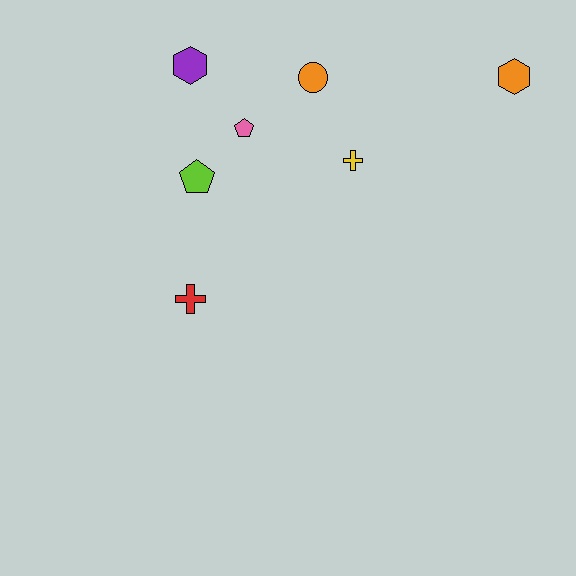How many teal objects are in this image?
There are no teal objects.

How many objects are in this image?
There are 7 objects.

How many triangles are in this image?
There are no triangles.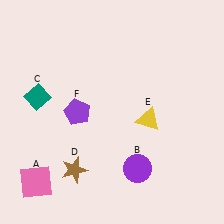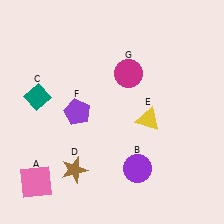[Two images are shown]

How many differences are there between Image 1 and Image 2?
There is 1 difference between the two images.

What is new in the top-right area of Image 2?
A magenta circle (G) was added in the top-right area of Image 2.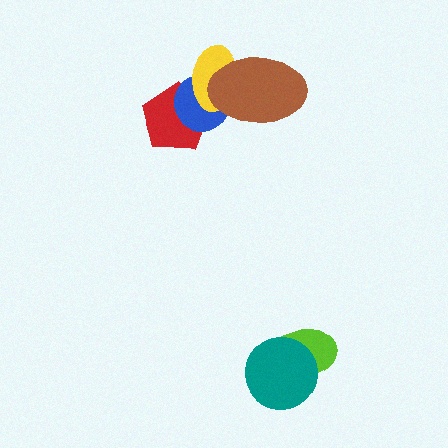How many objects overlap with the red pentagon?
2 objects overlap with the red pentagon.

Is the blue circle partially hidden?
Yes, it is partially covered by another shape.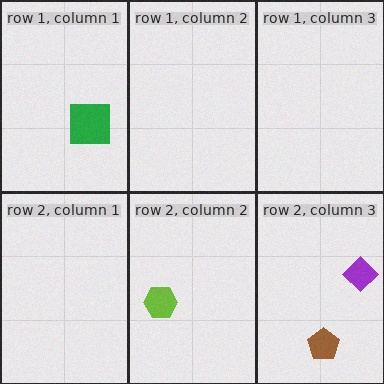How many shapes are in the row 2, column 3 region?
2.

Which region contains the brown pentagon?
The row 2, column 3 region.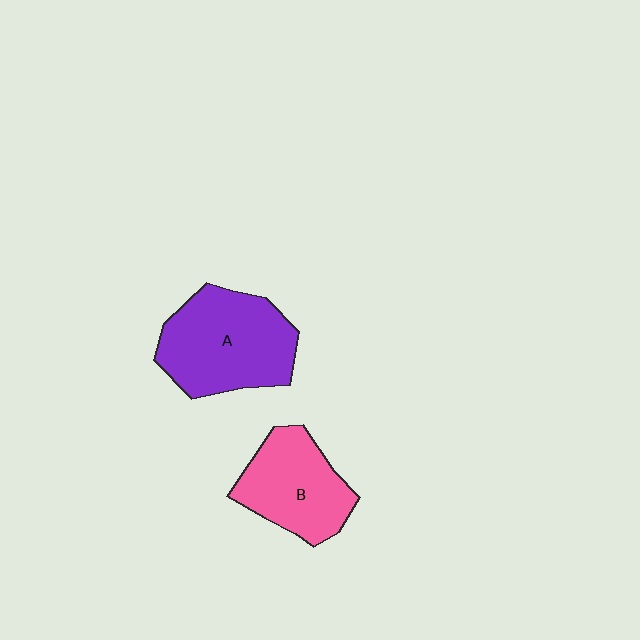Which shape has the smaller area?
Shape B (pink).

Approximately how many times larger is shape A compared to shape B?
Approximately 1.3 times.